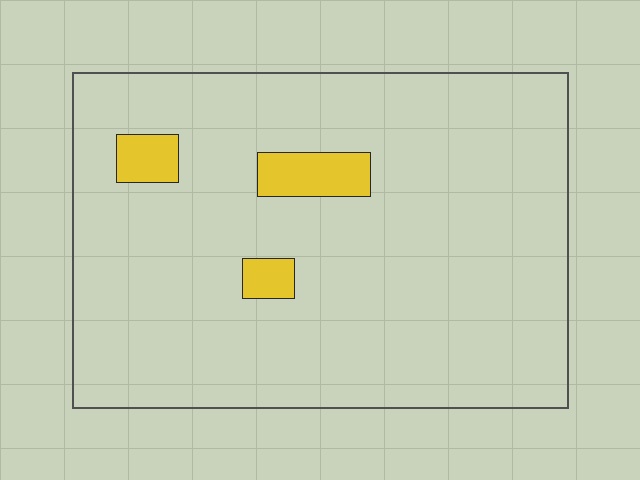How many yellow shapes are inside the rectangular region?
3.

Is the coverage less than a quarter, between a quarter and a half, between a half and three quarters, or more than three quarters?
Less than a quarter.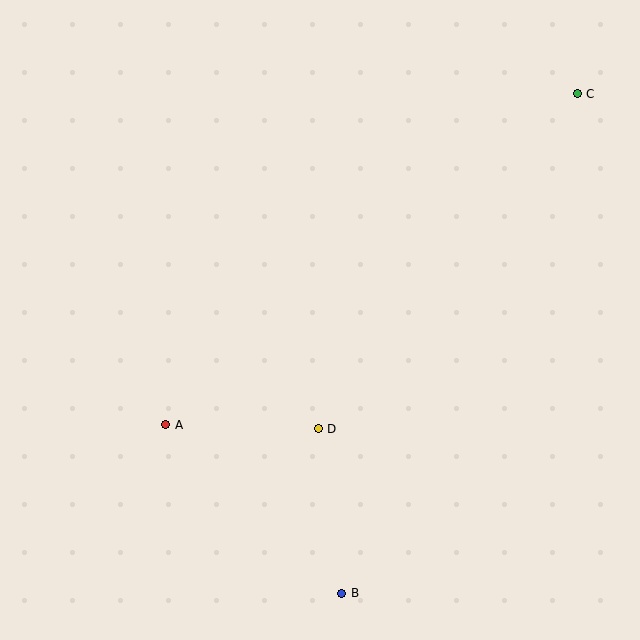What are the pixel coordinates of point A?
Point A is at (166, 425).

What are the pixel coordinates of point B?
Point B is at (342, 593).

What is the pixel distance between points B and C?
The distance between B and C is 552 pixels.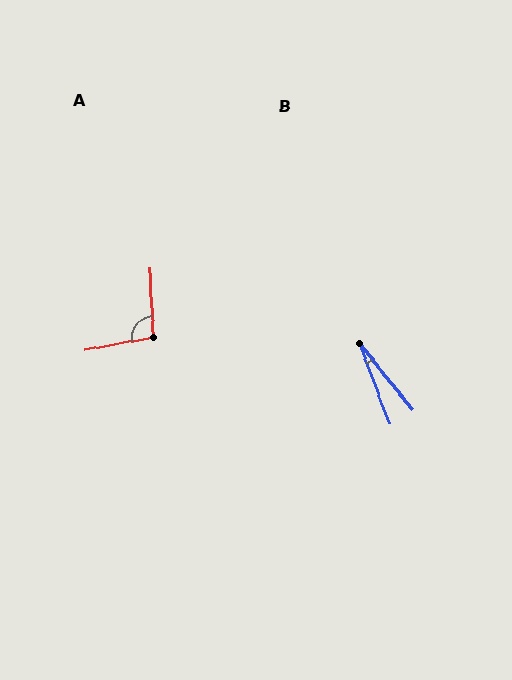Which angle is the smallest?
B, at approximately 18 degrees.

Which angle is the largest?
A, at approximately 97 degrees.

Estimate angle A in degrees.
Approximately 97 degrees.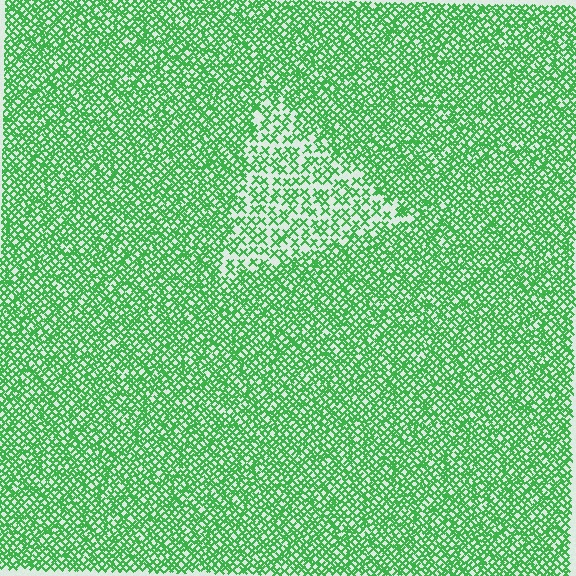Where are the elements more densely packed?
The elements are more densely packed outside the triangle boundary.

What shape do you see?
I see a triangle.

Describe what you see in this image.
The image contains small green elements arranged at two different densities. A triangle-shaped region is visible where the elements are less densely packed than the surrounding area.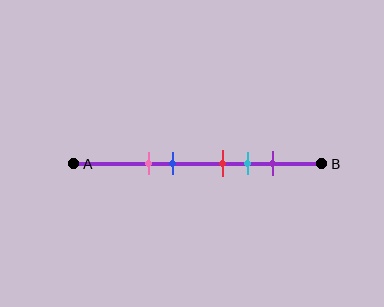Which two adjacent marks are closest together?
The red and cyan marks are the closest adjacent pair.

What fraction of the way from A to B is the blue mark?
The blue mark is approximately 40% (0.4) of the way from A to B.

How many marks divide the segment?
There are 5 marks dividing the segment.